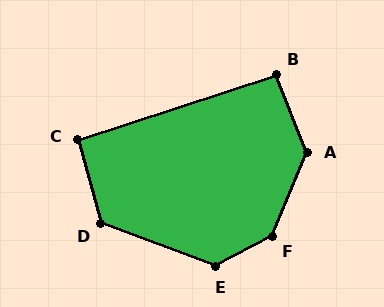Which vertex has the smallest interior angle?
C, at approximately 93 degrees.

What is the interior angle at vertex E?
Approximately 132 degrees (obtuse).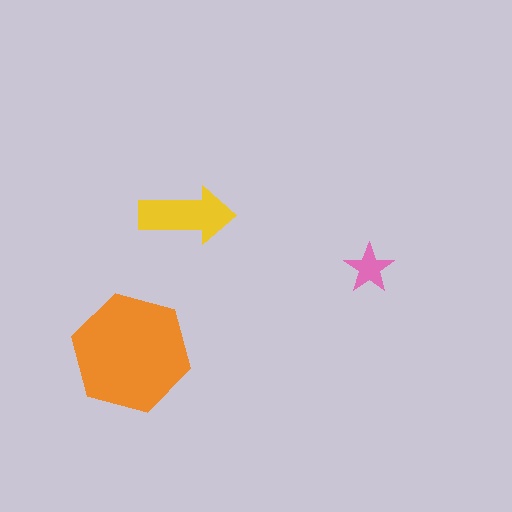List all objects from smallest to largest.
The pink star, the yellow arrow, the orange hexagon.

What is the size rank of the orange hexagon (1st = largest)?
1st.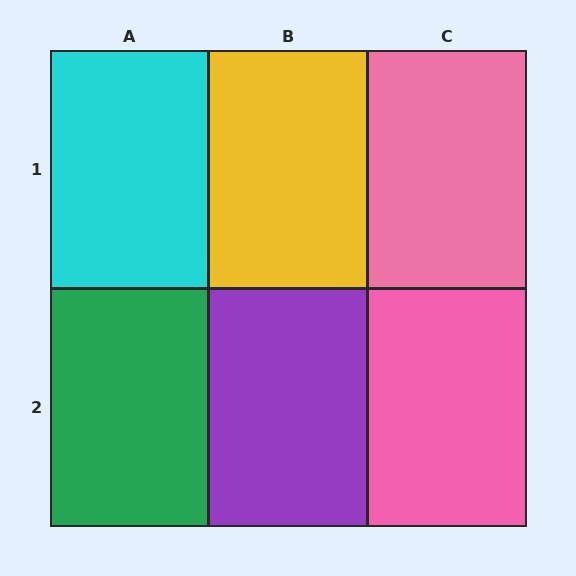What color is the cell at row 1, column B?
Yellow.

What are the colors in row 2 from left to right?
Green, purple, pink.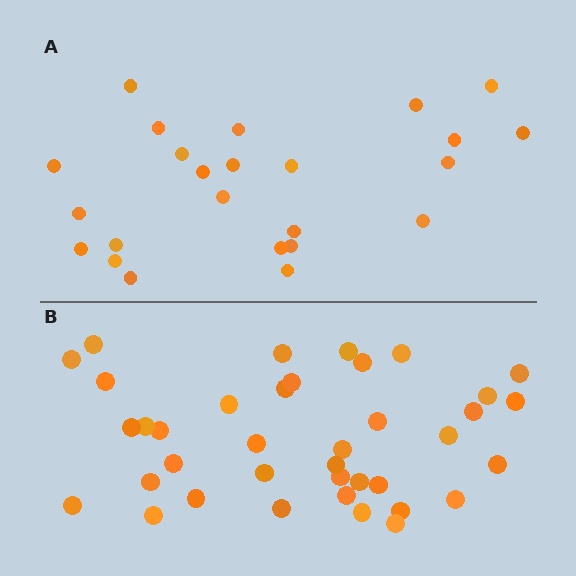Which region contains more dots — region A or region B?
Region B (the bottom region) has more dots.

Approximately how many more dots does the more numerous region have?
Region B has approximately 15 more dots than region A.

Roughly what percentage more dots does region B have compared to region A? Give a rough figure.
About 60% more.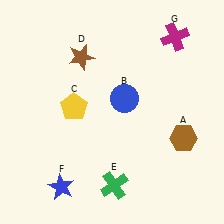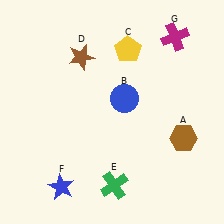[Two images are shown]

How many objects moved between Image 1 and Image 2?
1 object moved between the two images.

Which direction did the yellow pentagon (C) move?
The yellow pentagon (C) moved up.